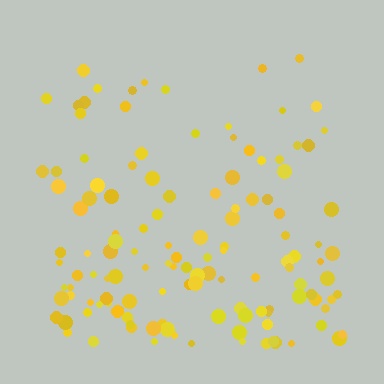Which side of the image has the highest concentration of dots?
The bottom.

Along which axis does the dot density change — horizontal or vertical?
Vertical.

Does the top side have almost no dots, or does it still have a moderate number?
Still a moderate number, just noticeably fewer than the bottom.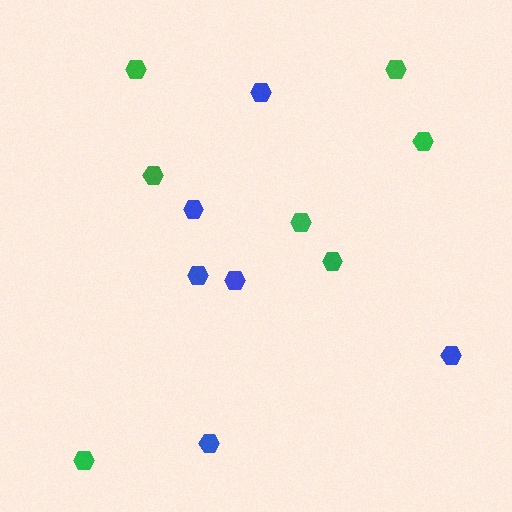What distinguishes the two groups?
There are 2 groups: one group of blue hexagons (6) and one group of green hexagons (7).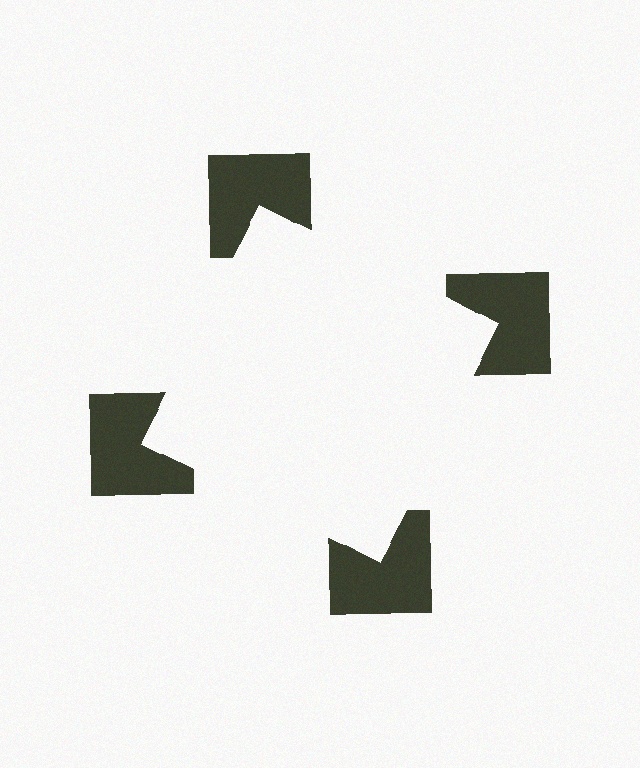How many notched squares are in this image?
There are 4 — one at each vertex of the illusory square.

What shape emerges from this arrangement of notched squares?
An illusory square — its edges are inferred from the aligned wedge cuts in the notched squares, not physically drawn.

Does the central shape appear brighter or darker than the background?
It typically appears slightly brighter than the background, even though no actual brightness change is drawn.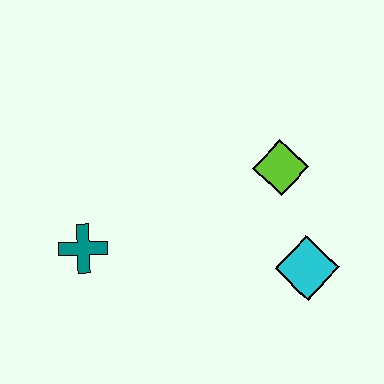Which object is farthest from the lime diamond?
The teal cross is farthest from the lime diamond.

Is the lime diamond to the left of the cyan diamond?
Yes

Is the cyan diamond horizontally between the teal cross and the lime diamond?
No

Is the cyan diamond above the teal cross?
No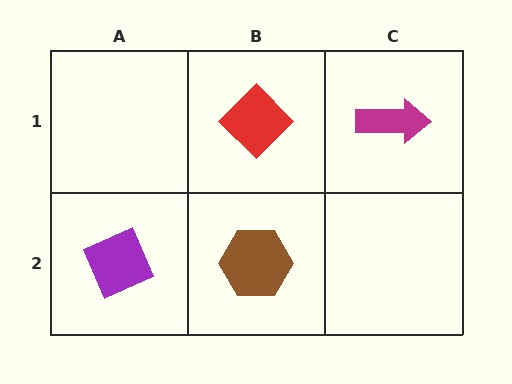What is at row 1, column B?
A red diamond.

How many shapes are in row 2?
2 shapes.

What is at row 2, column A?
A purple diamond.